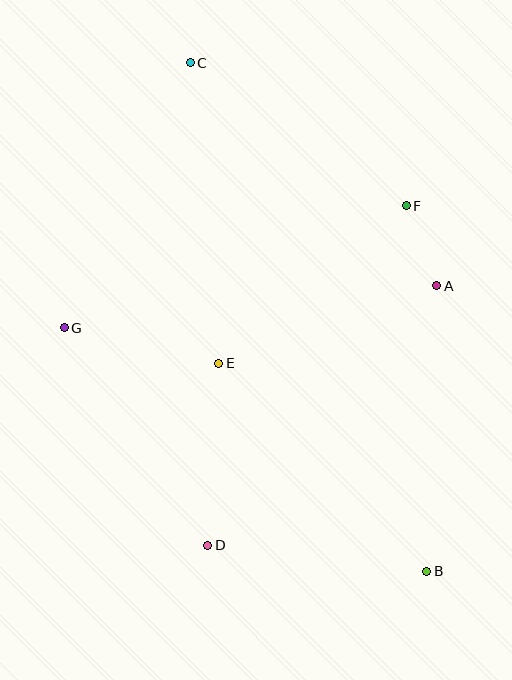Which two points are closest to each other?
Points A and F are closest to each other.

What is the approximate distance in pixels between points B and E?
The distance between B and E is approximately 294 pixels.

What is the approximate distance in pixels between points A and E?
The distance between A and E is approximately 231 pixels.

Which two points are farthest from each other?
Points B and C are farthest from each other.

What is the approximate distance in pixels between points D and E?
The distance between D and E is approximately 182 pixels.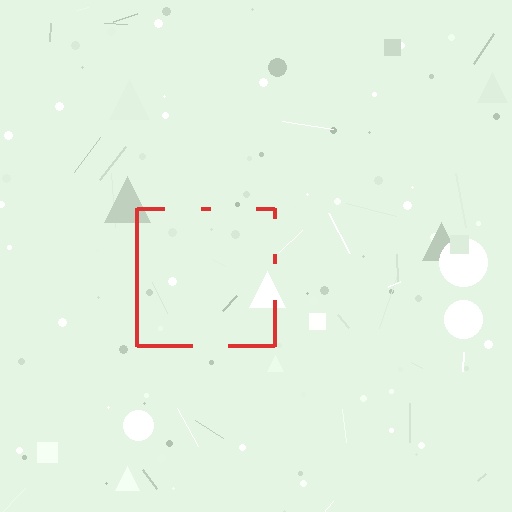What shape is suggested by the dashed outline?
The dashed outline suggests a square.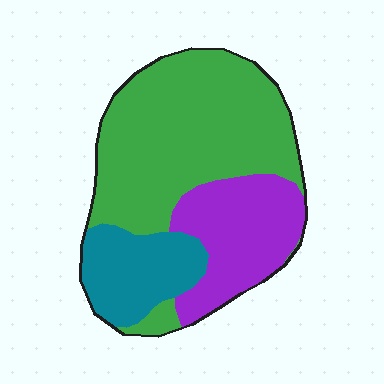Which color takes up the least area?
Teal, at roughly 20%.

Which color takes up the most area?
Green, at roughly 55%.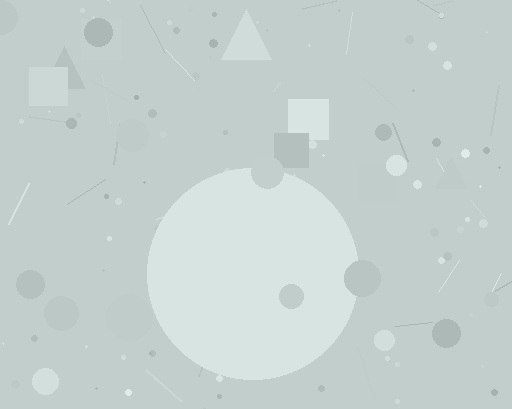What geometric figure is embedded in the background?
A circle is embedded in the background.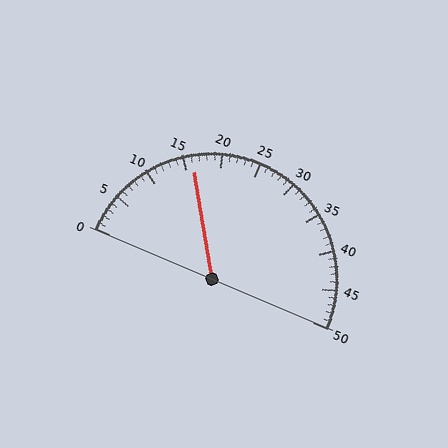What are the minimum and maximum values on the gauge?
The gauge ranges from 0 to 50.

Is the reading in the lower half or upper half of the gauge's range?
The reading is in the lower half of the range (0 to 50).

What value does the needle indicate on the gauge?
The needle indicates approximately 16.